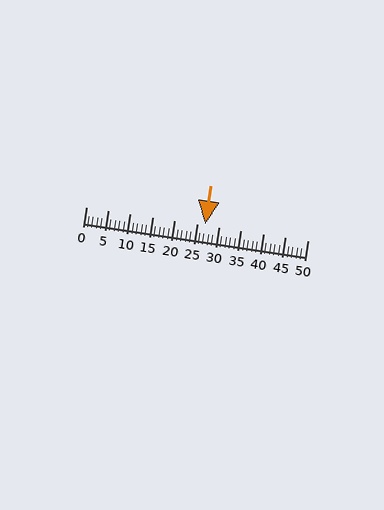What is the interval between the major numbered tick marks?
The major tick marks are spaced 5 units apart.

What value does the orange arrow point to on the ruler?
The orange arrow points to approximately 27.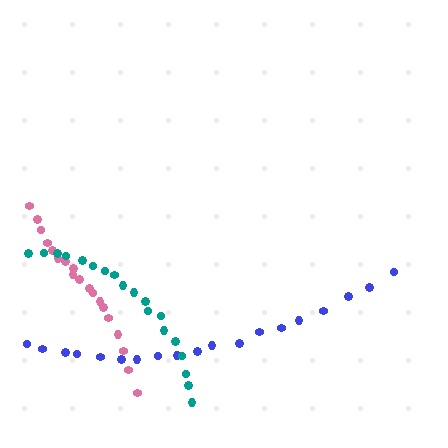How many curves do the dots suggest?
There are 3 distinct paths.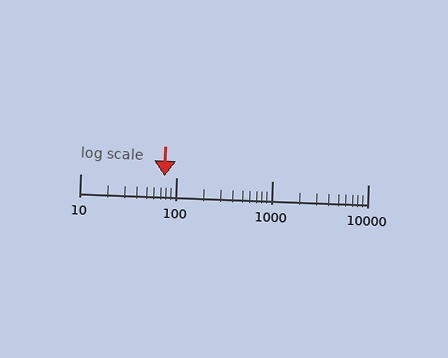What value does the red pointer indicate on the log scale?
The pointer indicates approximately 75.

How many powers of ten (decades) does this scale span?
The scale spans 3 decades, from 10 to 10000.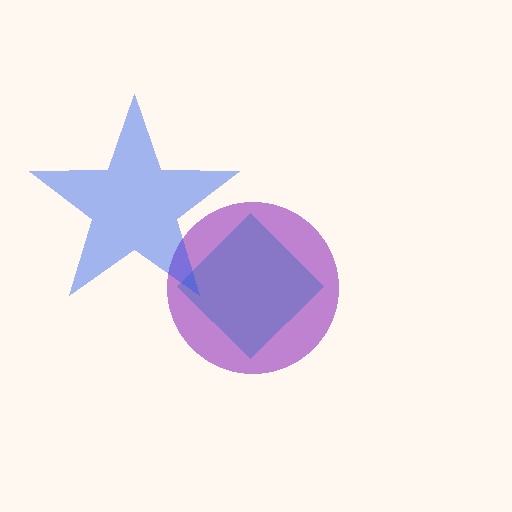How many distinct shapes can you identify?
There are 3 distinct shapes: a cyan diamond, a purple circle, a blue star.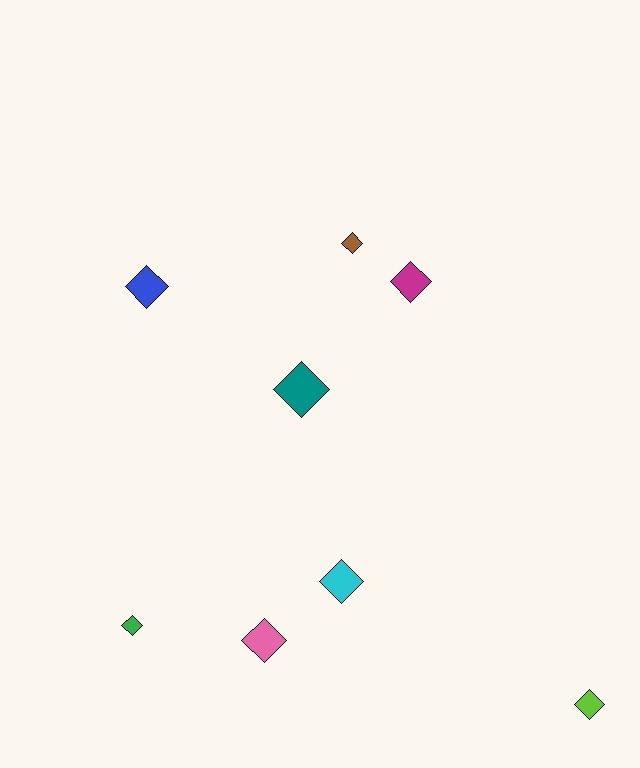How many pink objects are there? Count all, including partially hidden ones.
There is 1 pink object.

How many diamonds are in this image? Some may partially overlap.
There are 8 diamonds.